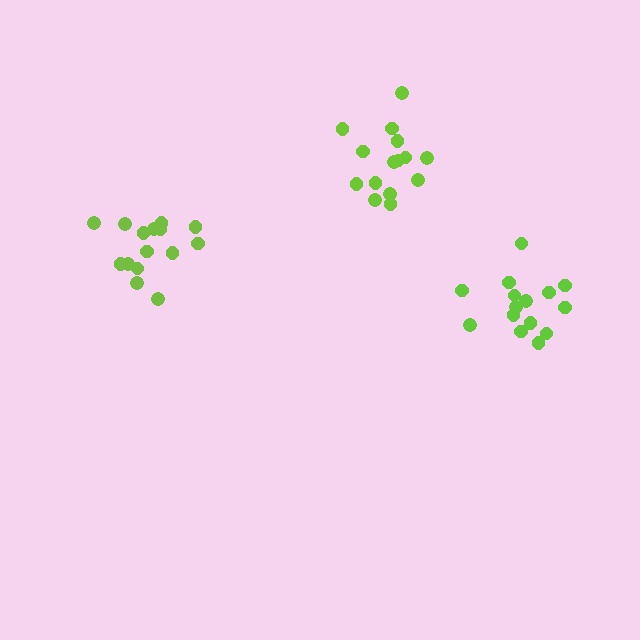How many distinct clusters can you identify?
There are 3 distinct clusters.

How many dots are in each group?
Group 1: 15 dots, Group 2: 15 dots, Group 3: 15 dots (45 total).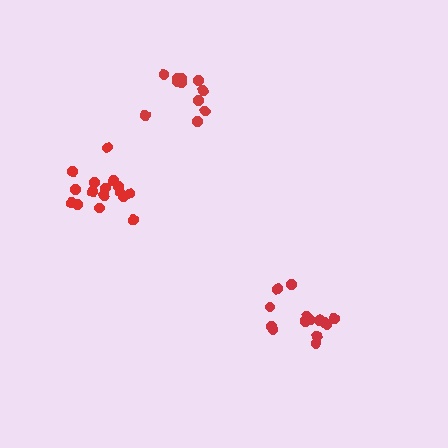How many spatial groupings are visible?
There are 3 spatial groupings.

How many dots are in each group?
Group 1: 11 dots, Group 2: 15 dots, Group 3: 16 dots (42 total).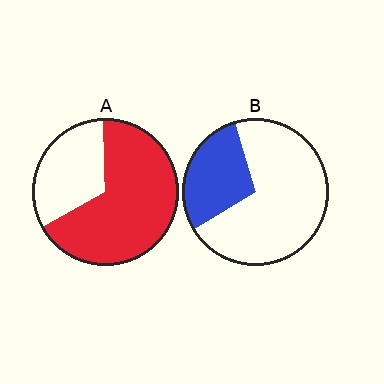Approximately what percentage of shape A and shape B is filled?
A is approximately 70% and B is approximately 30%.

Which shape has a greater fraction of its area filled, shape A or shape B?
Shape A.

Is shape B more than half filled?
No.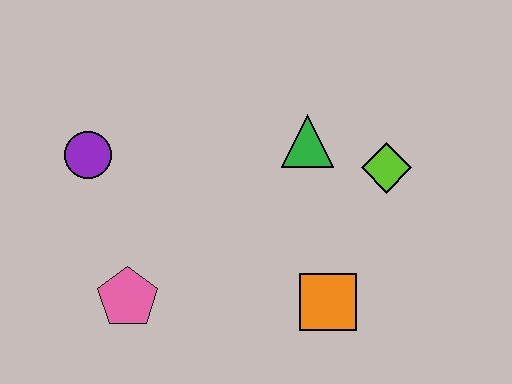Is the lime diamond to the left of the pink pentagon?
No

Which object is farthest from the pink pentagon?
The lime diamond is farthest from the pink pentagon.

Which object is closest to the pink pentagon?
The purple circle is closest to the pink pentagon.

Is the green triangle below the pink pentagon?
No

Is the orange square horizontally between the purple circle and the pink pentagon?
No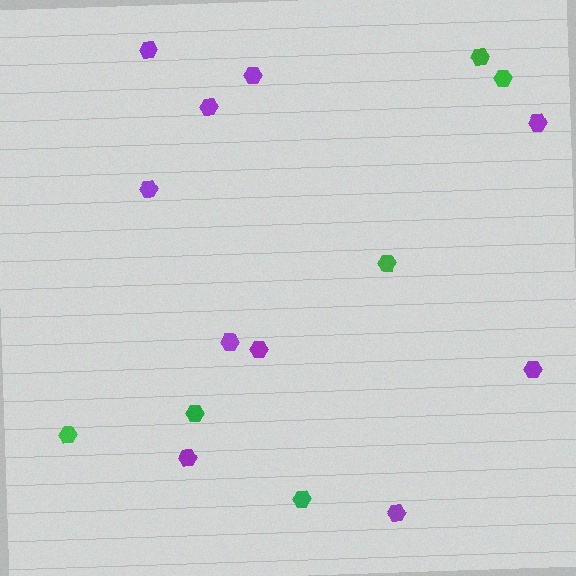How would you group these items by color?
There are 2 groups: one group of purple hexagons (10) and one group of green hexagons (6).